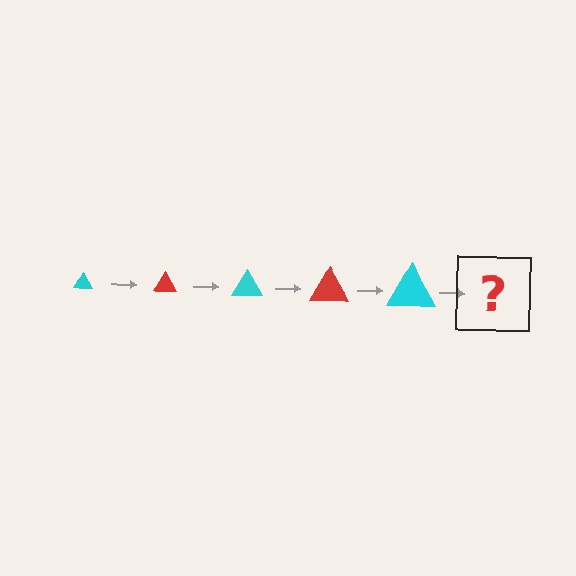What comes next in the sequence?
The next element should be a red triangle, larger than the previous one.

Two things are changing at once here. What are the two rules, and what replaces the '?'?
The two rules are that the triangle grows larger each step and the color cycles through cyan and red. The '?' should be a red triangle, larger than the previous one.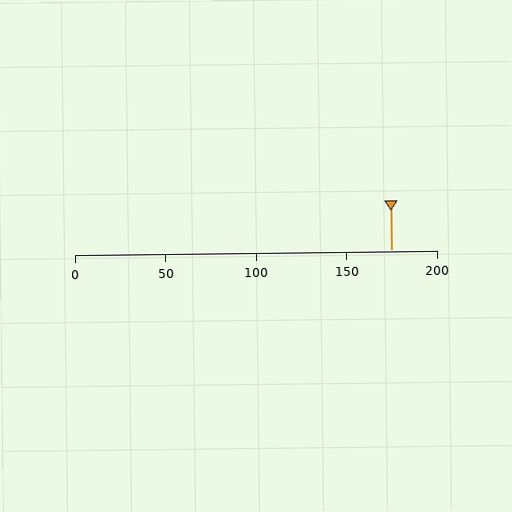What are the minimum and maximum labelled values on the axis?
The axis runs from 0 to 200.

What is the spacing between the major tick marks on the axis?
The major ticks are spaced 50 apart.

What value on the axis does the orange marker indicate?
The marker indicates approximately 175.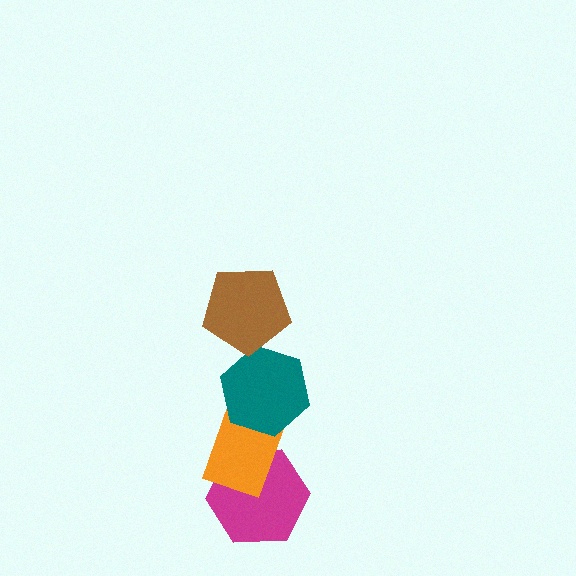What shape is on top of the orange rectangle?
The teal hexagon is on top of the orange rectangle.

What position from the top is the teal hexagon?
The teal hexagon is 2nd from the top.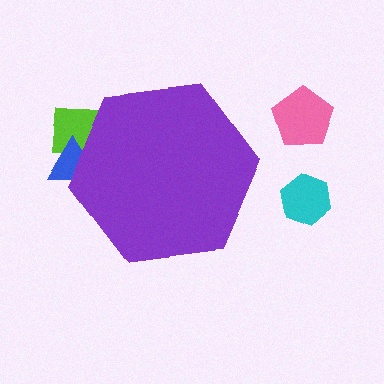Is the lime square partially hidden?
Yes, the lime square is partially hidden behind the purple hexagon.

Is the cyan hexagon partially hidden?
No, the cyan hexagon is fully visible.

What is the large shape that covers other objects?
A purple hexagon.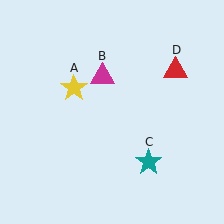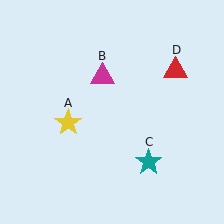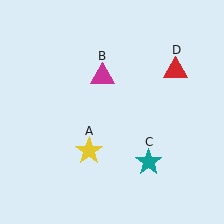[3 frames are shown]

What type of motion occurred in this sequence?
The yellow star (object A) rotated counterclockwise around the center of the scene.